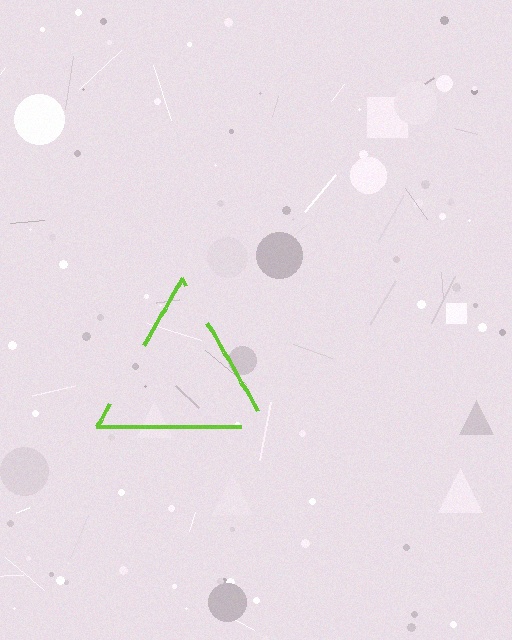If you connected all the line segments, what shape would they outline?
They would outline a triangle.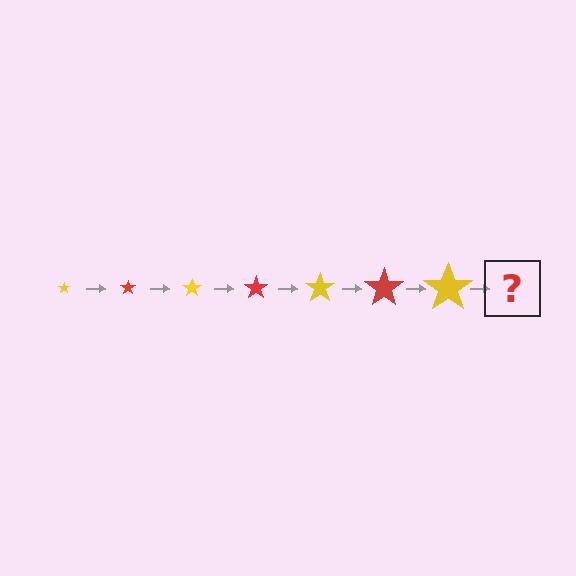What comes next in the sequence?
The next element should be a red star, larger than the previous one.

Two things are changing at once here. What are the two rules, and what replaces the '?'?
The two rules are that the star grows larger each step and the color cycles through yellow and red. The '?' should be a red star, larger than the previous one.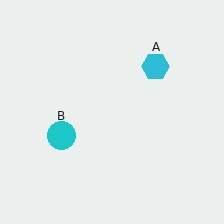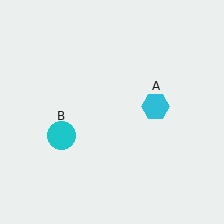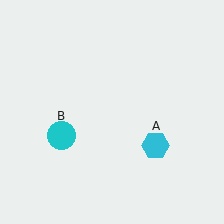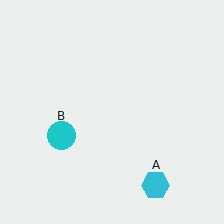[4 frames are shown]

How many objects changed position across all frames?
1 object changed position: cyan hexagon (object A).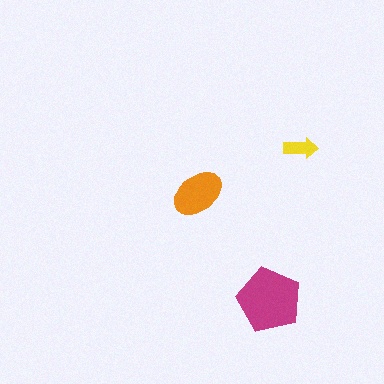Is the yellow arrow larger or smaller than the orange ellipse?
Smaller.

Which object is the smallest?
The yellow arrow.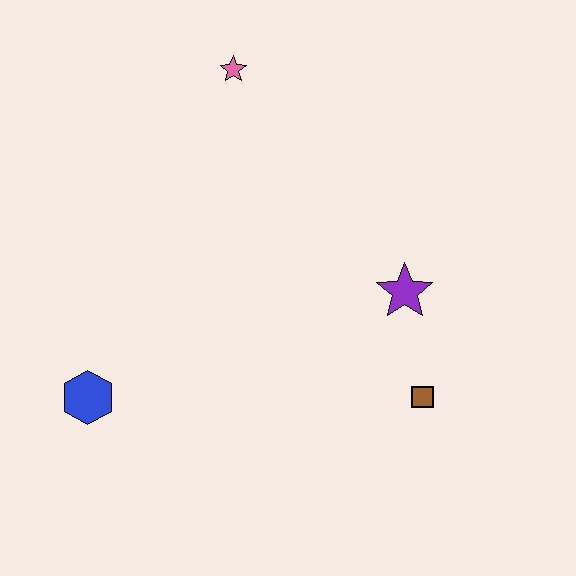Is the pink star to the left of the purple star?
Yes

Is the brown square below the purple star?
Yes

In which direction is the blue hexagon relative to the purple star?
The blue hexagon is to the left of the purple star.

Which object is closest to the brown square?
The purple star is closest to the brown square.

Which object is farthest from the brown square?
The pink star is farthest from the brown square.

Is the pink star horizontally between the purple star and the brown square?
No